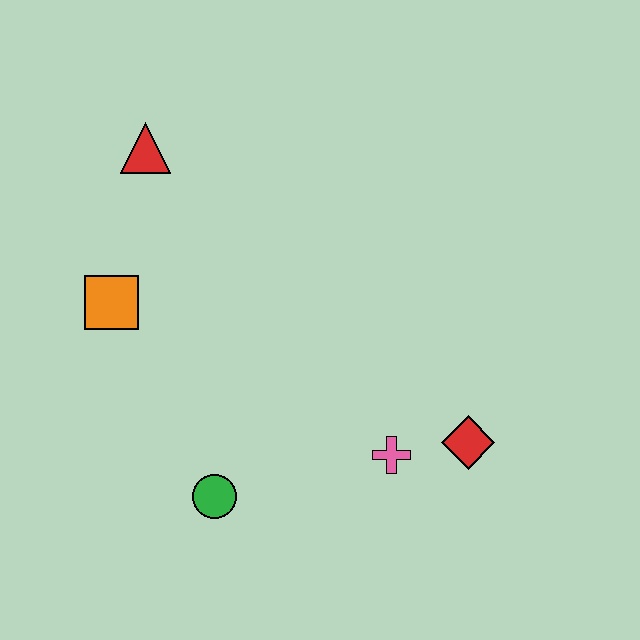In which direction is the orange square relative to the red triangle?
The orange square is below the red triangle.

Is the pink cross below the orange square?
Yes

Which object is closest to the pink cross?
The red diamond is closest to the pink cross.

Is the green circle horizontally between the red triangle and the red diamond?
Yes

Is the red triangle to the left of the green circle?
Yes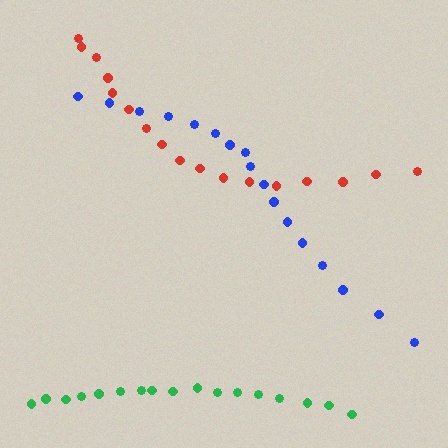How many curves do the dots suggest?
There are 3 distinct paths.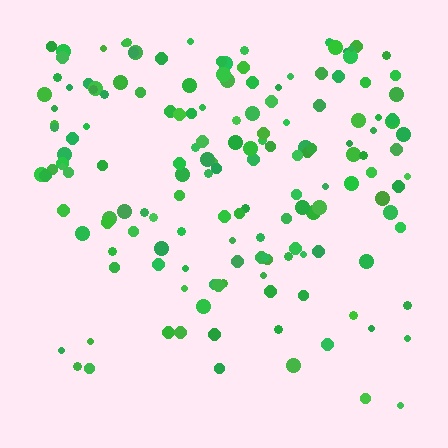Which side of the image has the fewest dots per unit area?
The bottom.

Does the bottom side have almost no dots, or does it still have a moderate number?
Still a moderate number, just noticeably fewer than the top.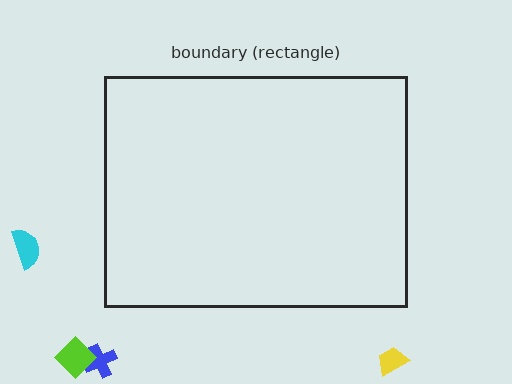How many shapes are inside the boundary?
0 inside, 4 outside.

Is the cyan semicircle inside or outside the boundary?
Outside.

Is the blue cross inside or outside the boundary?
Outside.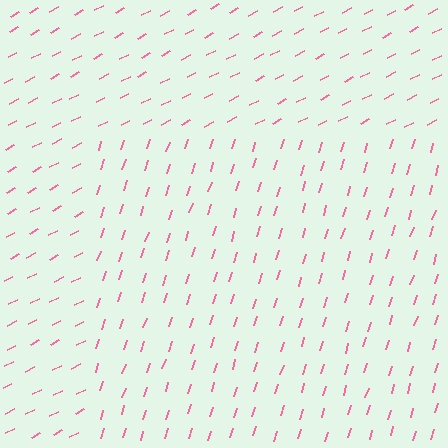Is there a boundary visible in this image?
Yes, there is a texture boundary formed by a change in line orientation.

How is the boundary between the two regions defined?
The boundary is defined purely by a change in line orientation (approximately 45 degrees difference). All lines are the same color and thickness.